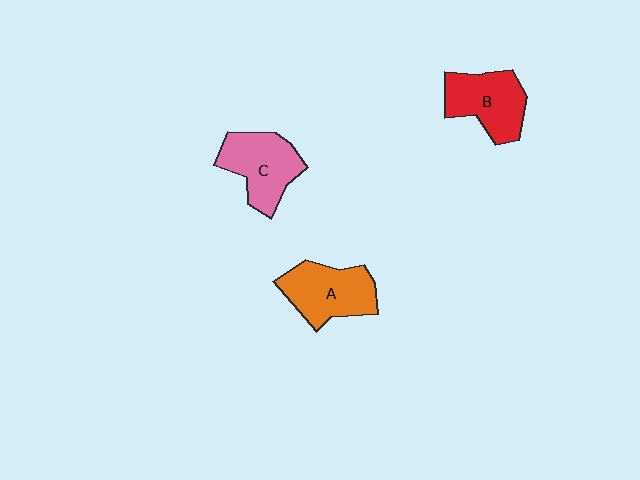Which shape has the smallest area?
Shape B (red).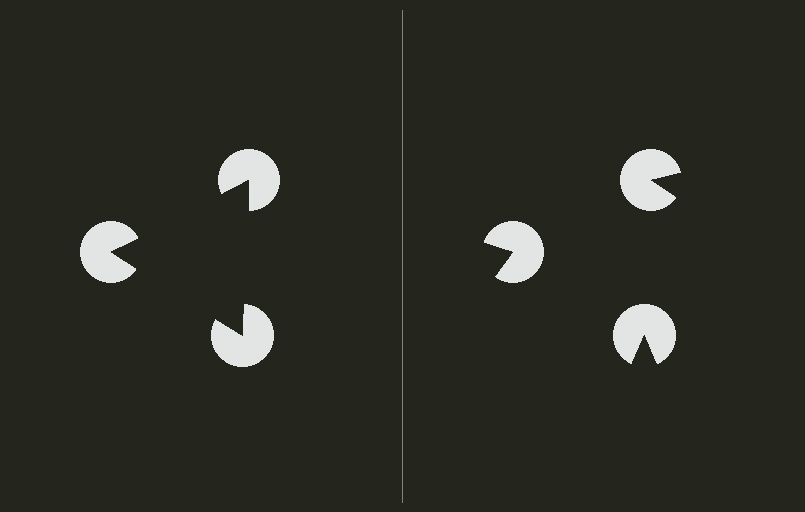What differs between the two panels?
The pac-man discs are positioned identically on both sides; only the wedge orientations differ. On the left they align to a triangle; on the right they are misaligned.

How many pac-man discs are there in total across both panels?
6 — 3 on each side.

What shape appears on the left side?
An illusory triangle.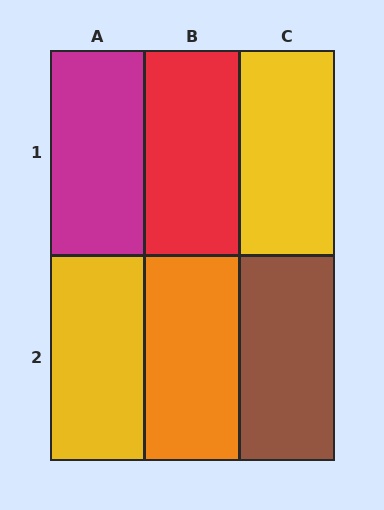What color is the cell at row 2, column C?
Brown.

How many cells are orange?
1 cell is orange.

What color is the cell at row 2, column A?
Yellow.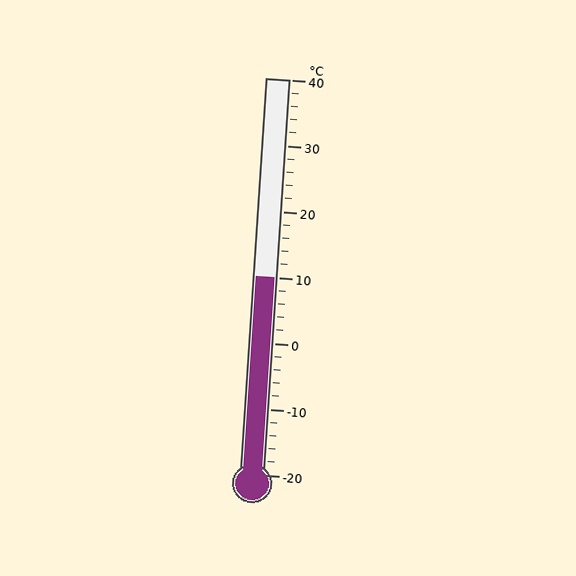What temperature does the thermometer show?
The thermometer shows approximately 10°C.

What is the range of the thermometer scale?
The thermometer scale ranges from -20°C to 40°C.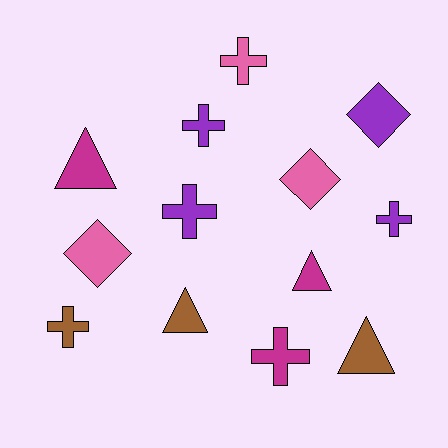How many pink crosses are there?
There is 1 pink cross.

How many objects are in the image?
There are 13 objects.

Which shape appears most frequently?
Cross, with 6 objects.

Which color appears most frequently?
Purple, with 4 objects.